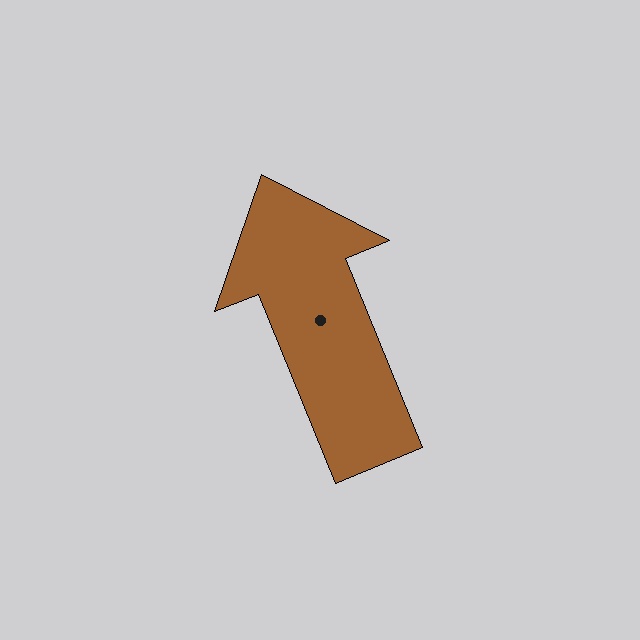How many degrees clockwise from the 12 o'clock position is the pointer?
Approximately 338 degrees.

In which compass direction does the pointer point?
North.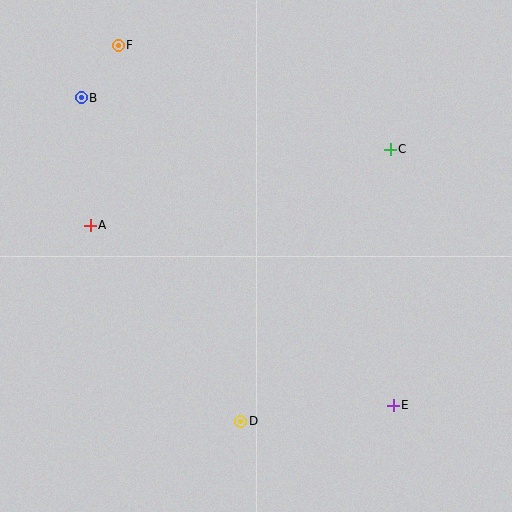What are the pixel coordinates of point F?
Point F is at (118, 45).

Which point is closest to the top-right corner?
Point C is closest to the top-right corner.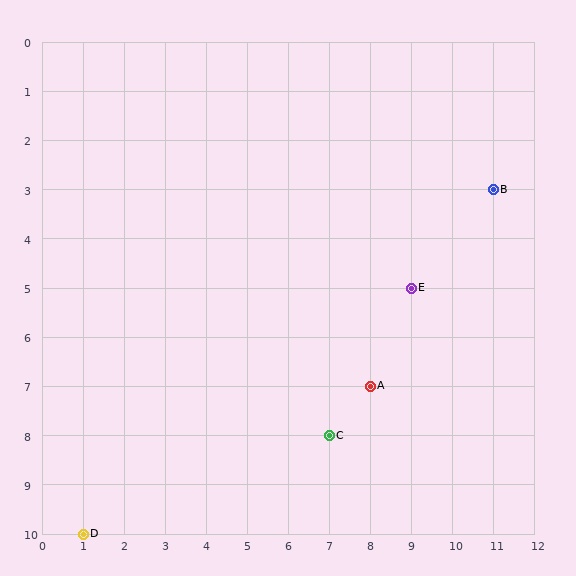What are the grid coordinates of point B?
Point B is at grid coordinates (11, 3).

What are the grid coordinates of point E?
Point E is at grid coordinates (9, 5).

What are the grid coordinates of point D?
Point D is at grid coordinates (1, 10).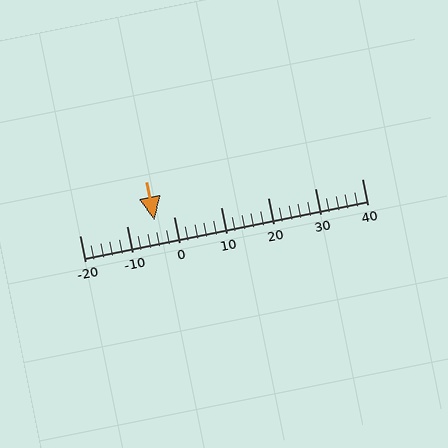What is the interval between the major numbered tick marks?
The major tick marks are spaced 10 units apart.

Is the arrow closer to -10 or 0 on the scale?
The arrow is closer to 0.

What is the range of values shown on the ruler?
The ruler shows values from -20 to 40.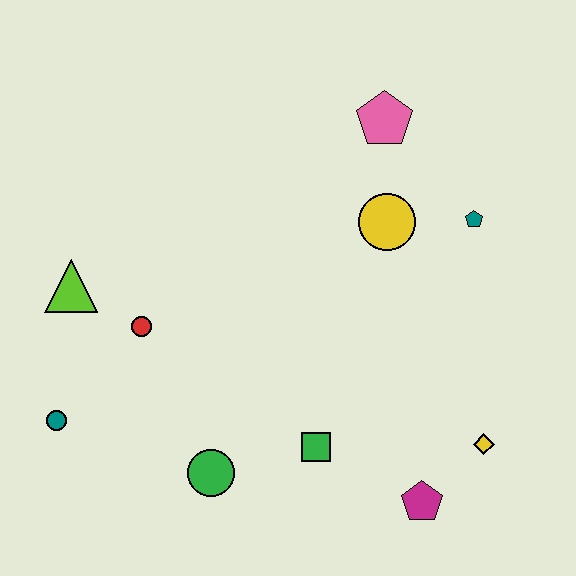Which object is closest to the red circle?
The lime triangle is closest to the red circle.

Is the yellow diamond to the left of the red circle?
No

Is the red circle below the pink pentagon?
Yes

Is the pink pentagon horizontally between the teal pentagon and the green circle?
Yes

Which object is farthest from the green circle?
The pink pentagon is farthest from the green circle.